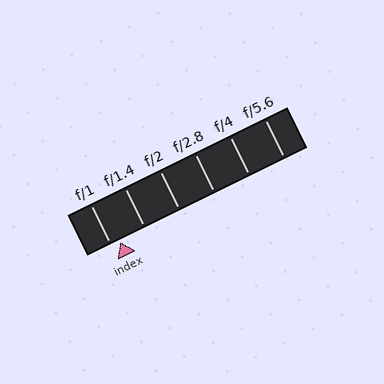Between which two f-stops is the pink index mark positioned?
The index mark is between f/1 and f/1.4.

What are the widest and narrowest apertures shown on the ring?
The widest aperture shown is f/1 and the narrowest is f/5.6.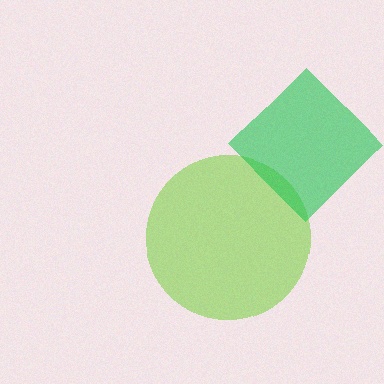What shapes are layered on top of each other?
The layered shapes are: a lime circle, a green diamond.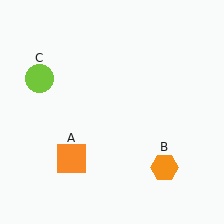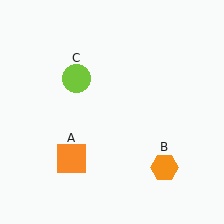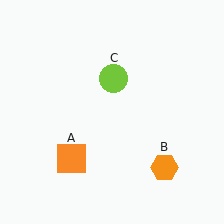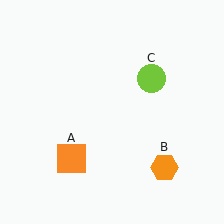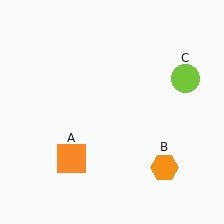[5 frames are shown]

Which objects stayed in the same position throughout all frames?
Orange square (object A) and orange hexagon (object B) remained stationary.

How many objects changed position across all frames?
1 object changed position: lime circle (object C).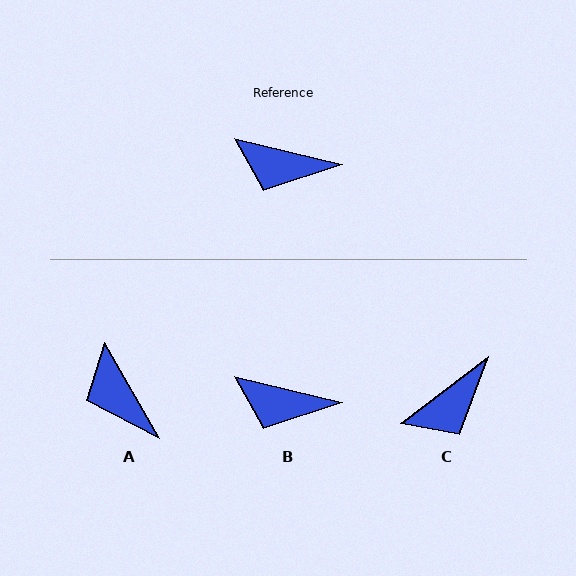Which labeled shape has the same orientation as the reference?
B.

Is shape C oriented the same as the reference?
No, it is off by about 51 degrees.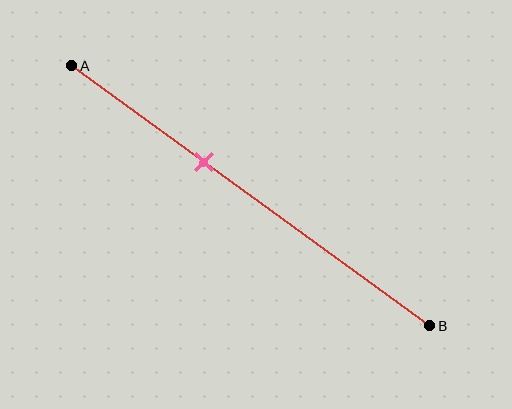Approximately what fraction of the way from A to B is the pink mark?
The pink mark is approximately 35% of the way from A to B.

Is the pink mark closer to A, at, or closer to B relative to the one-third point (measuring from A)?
The pink mark is closer to point B than the one-third point of segment AB.